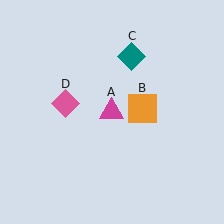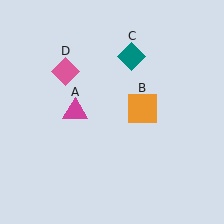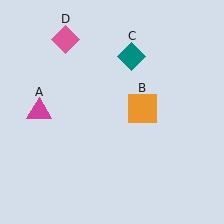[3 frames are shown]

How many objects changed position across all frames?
2 objects changed position: magenta triangle (object A), pink diamond (object D).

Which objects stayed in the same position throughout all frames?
Orange square (object B) and teal diamond (object C) remained stationary.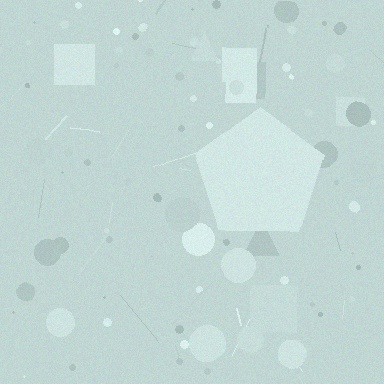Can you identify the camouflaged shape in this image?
The camouflaged shape is a pentagon.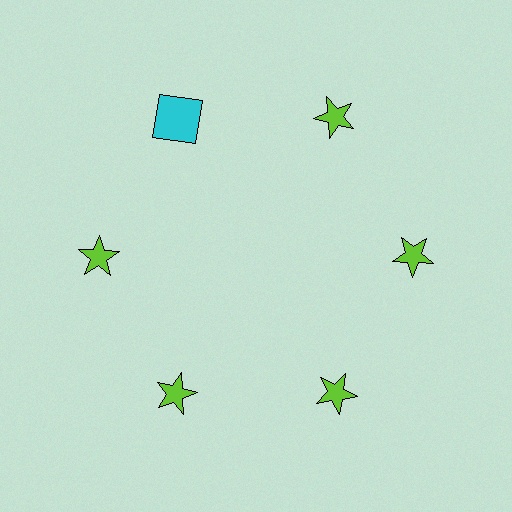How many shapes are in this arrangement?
There are 6 shapes arranged in a ring pattern.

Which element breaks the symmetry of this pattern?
The cyan square at roughly the 11 o'clock position breaks the symmetry. All other shapes are lime stars.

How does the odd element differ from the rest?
It differs in both color (cyan instead of lime) and shape (square instead of star).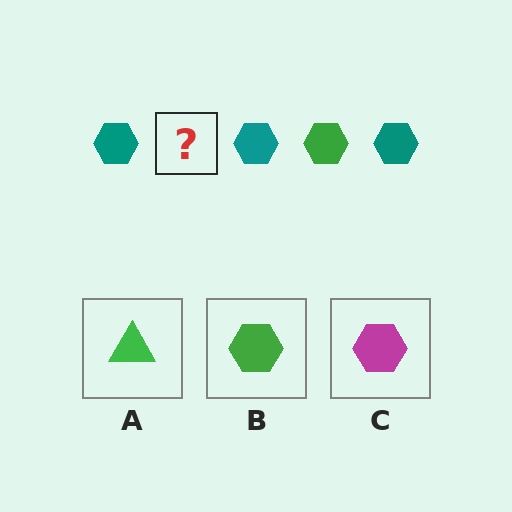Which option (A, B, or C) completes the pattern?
B.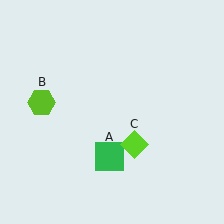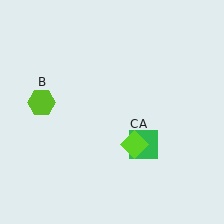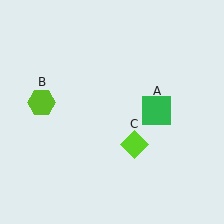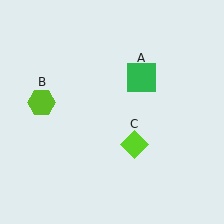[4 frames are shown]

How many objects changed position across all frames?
1 object changed position: green square (object A).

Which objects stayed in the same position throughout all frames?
Lime hexagon (object B) and lime diamond (object C) remained stationary.